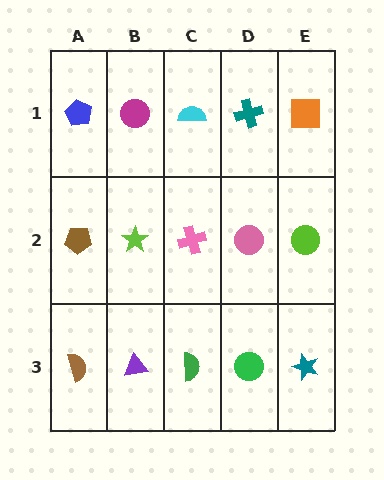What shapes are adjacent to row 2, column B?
A magenta circle (row 1, column B), a purple triangle (row 3, column B), a brown pentagon (row 2, column A), a pink cross (row 2, column C).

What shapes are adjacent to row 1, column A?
A brown pentagon (row 2, column A), a magenta circle (row 1, column B).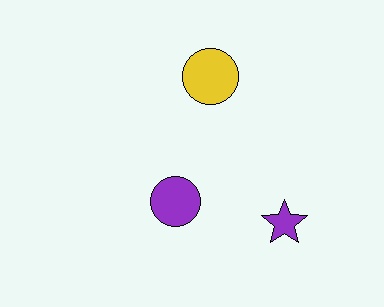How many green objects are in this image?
There are no green objects.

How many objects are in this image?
There are 3 objects.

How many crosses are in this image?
There are no crosses.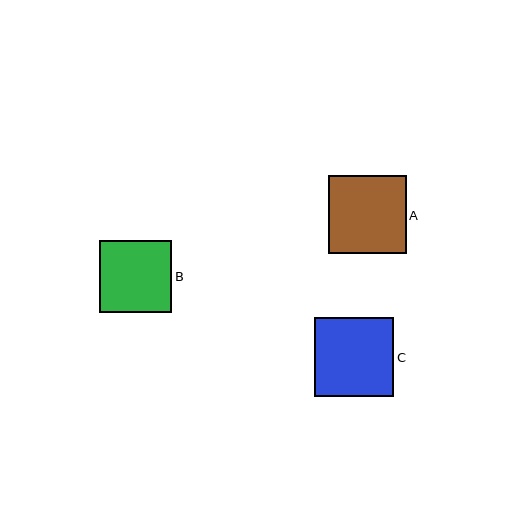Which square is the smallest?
Square B is the smallest with a size of approximately 72 pixels.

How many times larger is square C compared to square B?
Square C is approximately 1.1 times the size of square B.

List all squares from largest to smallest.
From largest to smallest: C, A, B.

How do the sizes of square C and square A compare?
Square C and square A are approximately the same size.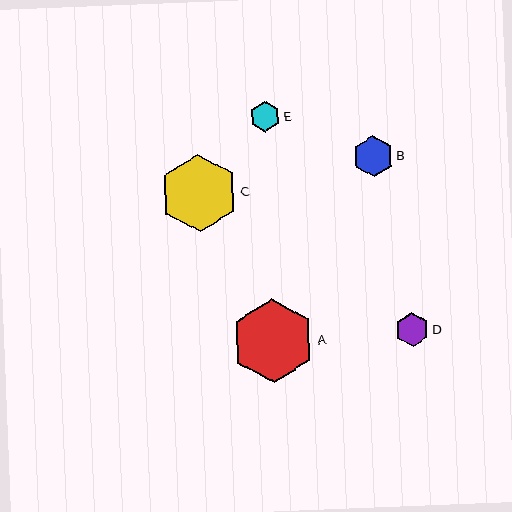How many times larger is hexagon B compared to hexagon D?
Hexagon B is approximately 1.2 times the size of hexagon D.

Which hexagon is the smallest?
Hexagon E is the smallest with a size of approximately 30 pixels.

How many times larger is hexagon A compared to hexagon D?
Hexagon A is approximately 2.5 times the size of hexagon D.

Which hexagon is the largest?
Hexagon A is the largest with a size of approximately 83 pixels.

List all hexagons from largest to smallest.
From largest to smallest: A, C, B, D, E.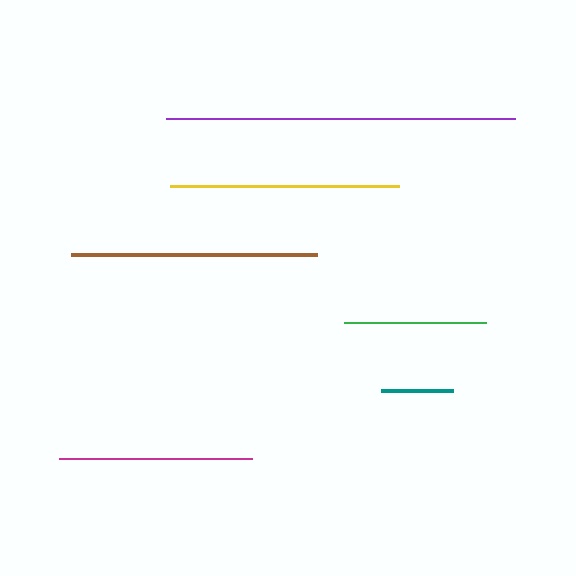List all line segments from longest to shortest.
From longest to shortest: purple, brown, yellow, magenta, green, teal.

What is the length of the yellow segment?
The yellow segment is approximately 228 pixels long.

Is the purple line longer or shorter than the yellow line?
The purple line is longer than the yellow line.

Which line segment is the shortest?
The teal line is the shortest at approximately 71 pixels.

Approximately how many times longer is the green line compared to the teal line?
The green line is approximately 2.0 times the length of the teal line.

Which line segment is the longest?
The purple line is the longest at approximately 349 pixels.